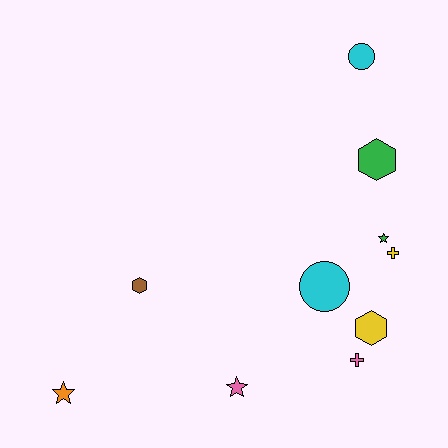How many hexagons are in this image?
There are 3 hexagons.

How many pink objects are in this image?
There are 2 pink objects.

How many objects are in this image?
There are 10 objects.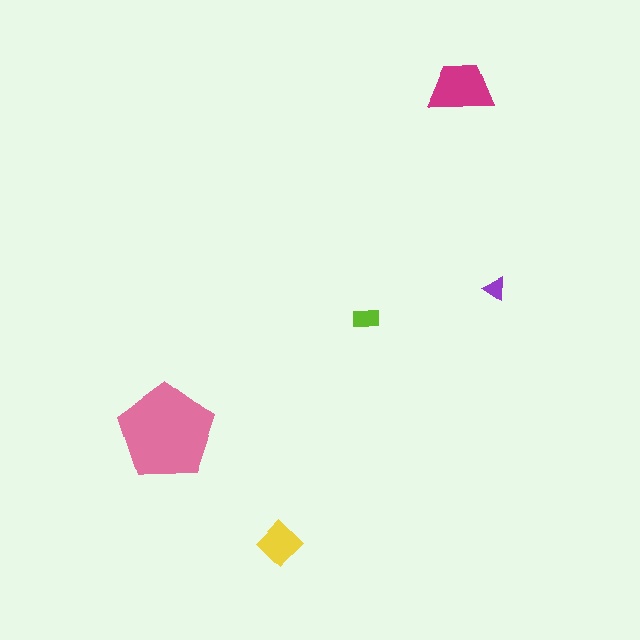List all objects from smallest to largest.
The purple triangle, the lime rectangle, the yellow diamond, the magenta trapezoid, the pink pentagon.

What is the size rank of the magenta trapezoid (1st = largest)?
2nd.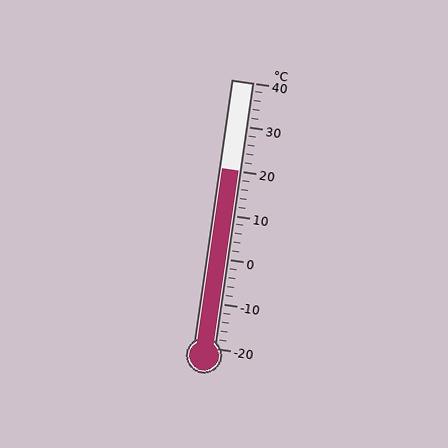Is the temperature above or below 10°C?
The temperature is above 10°C.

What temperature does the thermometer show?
The thermometer shows approximately 20°C.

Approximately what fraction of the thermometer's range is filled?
The thermometer is filled to approximately 65% of its range.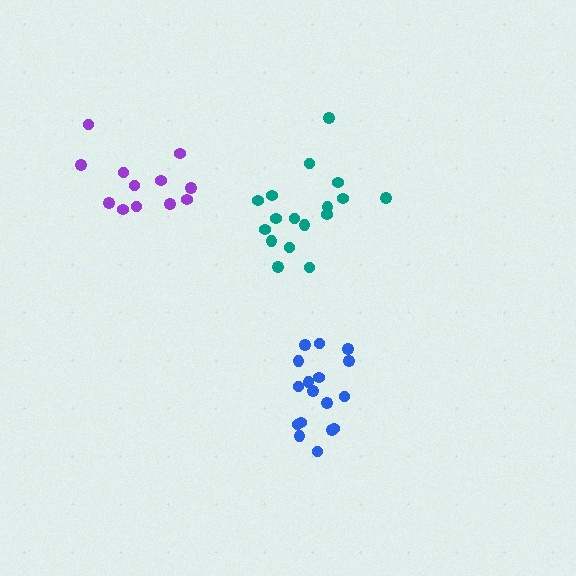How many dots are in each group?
Group 1: 17 dots, Group 2: 17 dots, Group 3: 12 dots (46 total).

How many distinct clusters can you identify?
There are 3 distinct clusters.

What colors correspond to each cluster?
The clusters are colored: blue, teal, purple.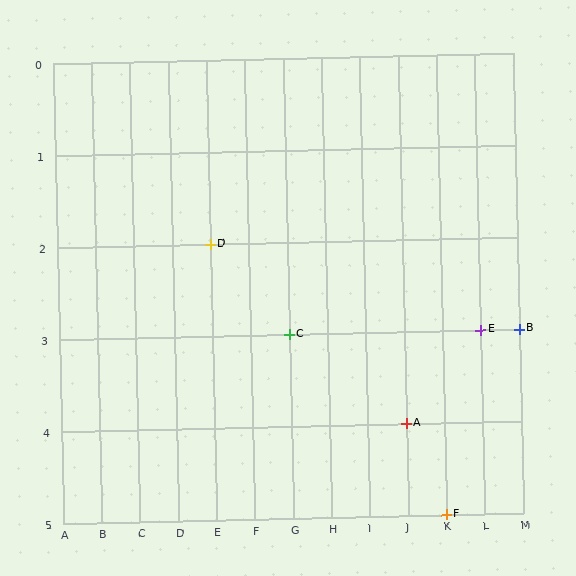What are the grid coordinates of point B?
Point B is at grid coordinates (M, 3).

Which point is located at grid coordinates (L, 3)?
Point E is at (L, 3).